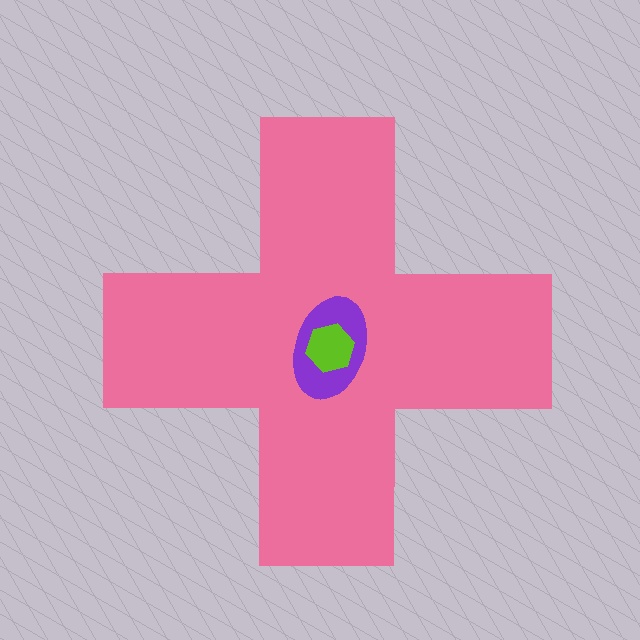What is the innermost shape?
The lime hexagon.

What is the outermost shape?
The pink cross.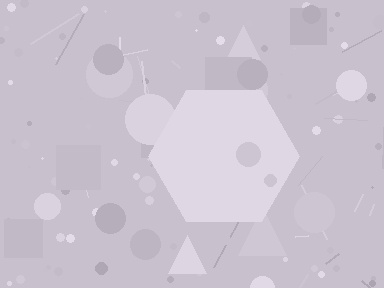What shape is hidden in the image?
A hexagon is hidden in the image.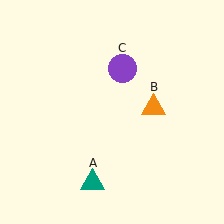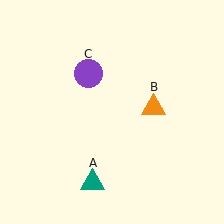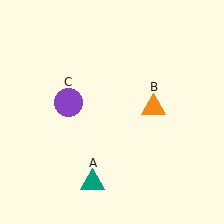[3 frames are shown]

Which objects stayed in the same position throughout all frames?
Teal triangle (object A) and orange triangle (object B) remained stationary.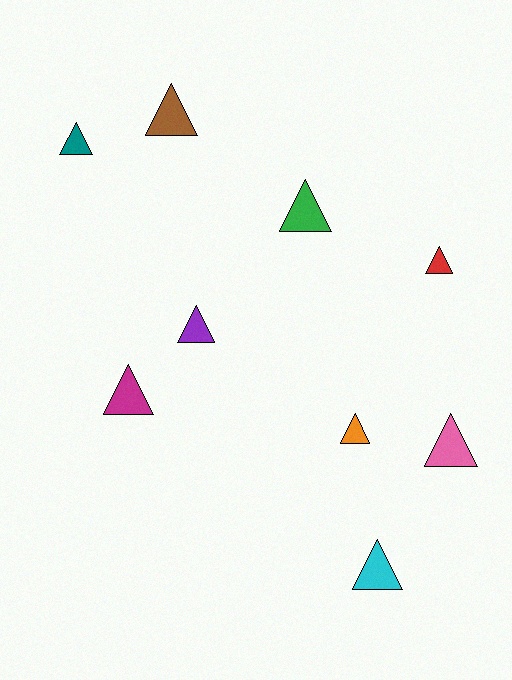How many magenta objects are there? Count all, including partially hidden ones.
There is 1 magenta object.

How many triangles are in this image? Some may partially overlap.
There are 9 triangles.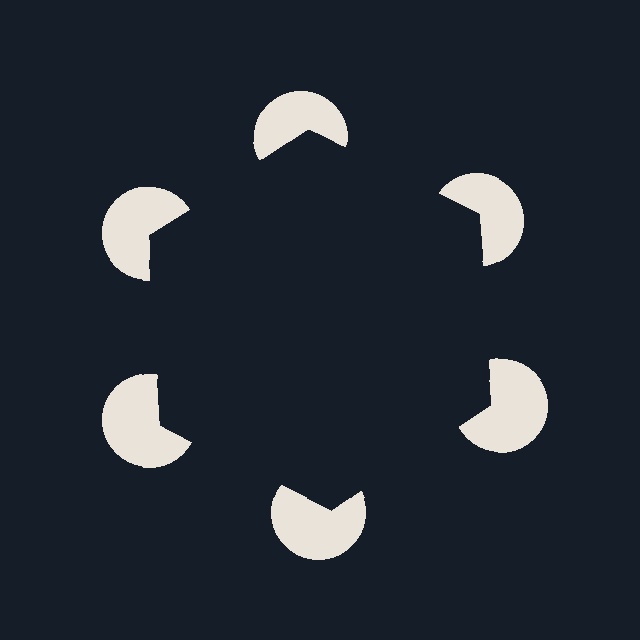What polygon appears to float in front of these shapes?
An illusory hexagon — its edges are inferred from the aligned wedge cuts in the pac-man discs, not physically drawn.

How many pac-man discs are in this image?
There are 6 — one at each vertex of the illusory hexagon.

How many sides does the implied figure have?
6 sides.